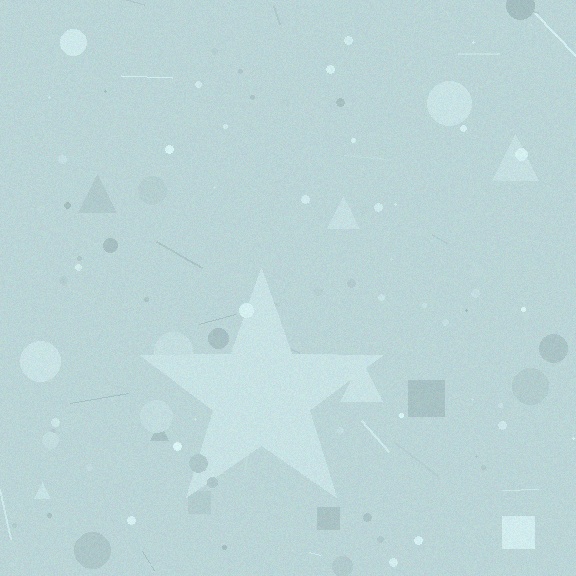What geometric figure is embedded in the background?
A star is embedded in the background.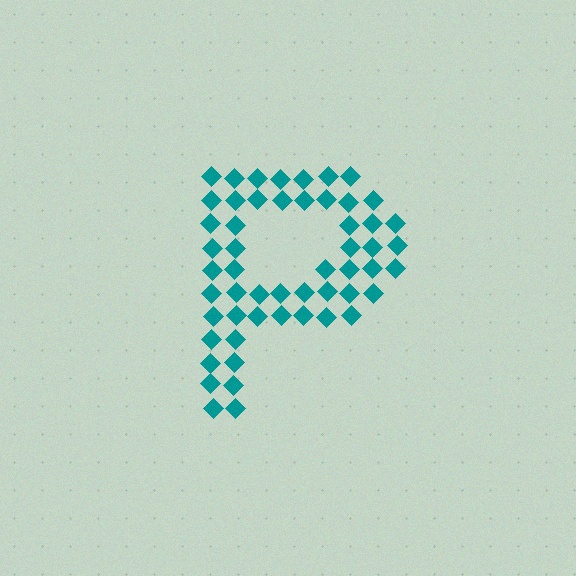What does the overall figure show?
The overall figure shows the letter P.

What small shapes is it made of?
It is made of small diamonds.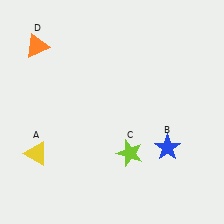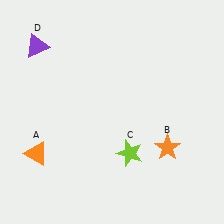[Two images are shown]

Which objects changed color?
A changed from yellow to orange. B changed from blue to orange. D changed from orange to purple.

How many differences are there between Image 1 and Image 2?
There are 3 differences between the two images.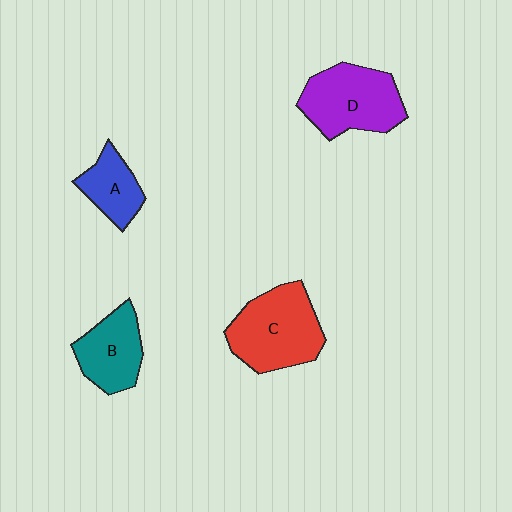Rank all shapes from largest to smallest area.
From largest to smallest: C (red), D (purple), B (teal), A (blue).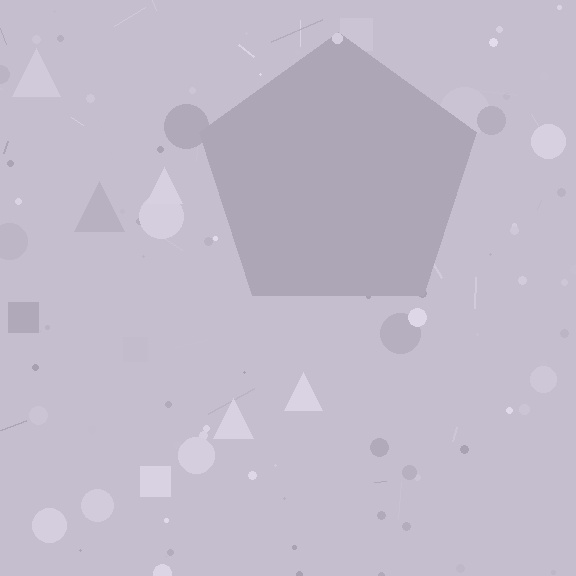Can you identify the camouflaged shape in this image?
The camouflaged shape is a pentagon.